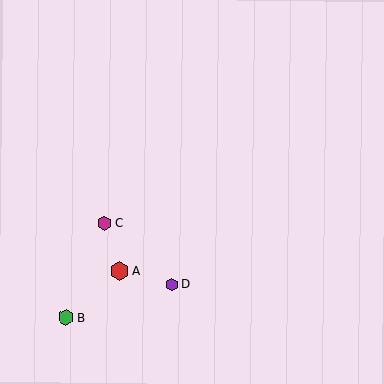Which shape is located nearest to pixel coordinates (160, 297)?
The purple hexagon (labeled D) at (172, 284) is nearest to that location.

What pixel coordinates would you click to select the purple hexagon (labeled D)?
Click at (172, 284) to select the purple hexagon D.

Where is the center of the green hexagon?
The center of the green hexagon is at (66, 317).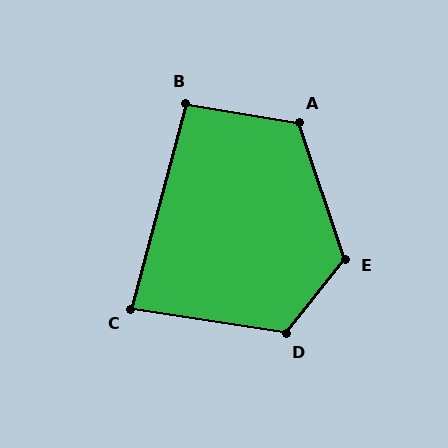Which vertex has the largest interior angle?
E, at approximately 123 degrees.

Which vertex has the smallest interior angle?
C, at approximately 84 degrees.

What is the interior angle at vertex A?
Approximately 118 degrees (obtuse).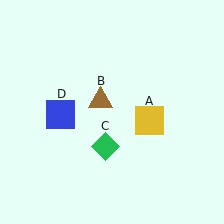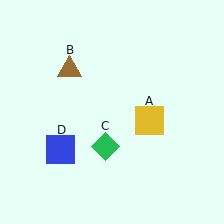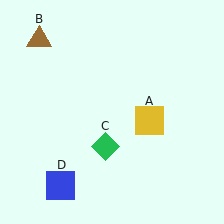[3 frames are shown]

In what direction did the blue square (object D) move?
The blue square (object D) moved down.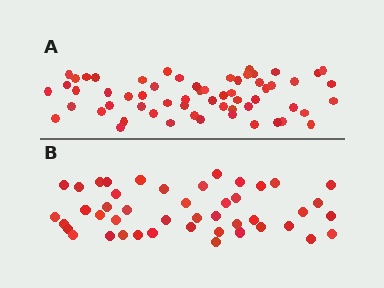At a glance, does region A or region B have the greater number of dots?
Region A (the top region) has more dots.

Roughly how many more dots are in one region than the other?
Region A has approximately 15 more dots than region B.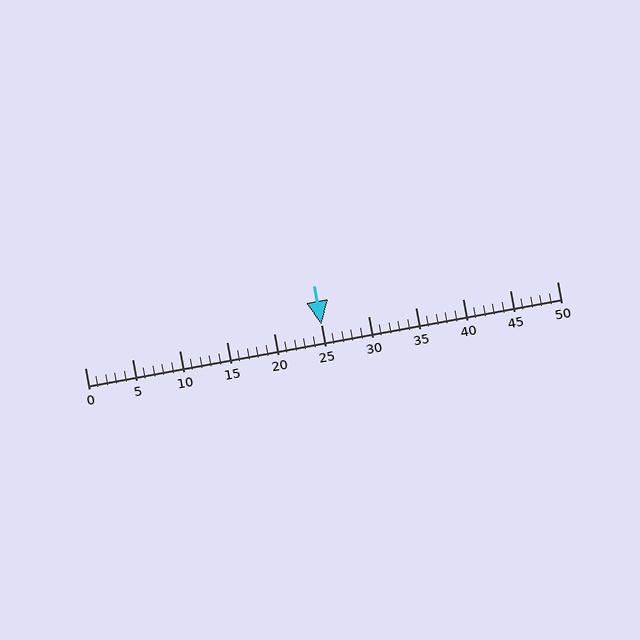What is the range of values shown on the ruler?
The ruler shows values from 0 to 50.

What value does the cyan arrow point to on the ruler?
The cyan arrow points to approximately 25.